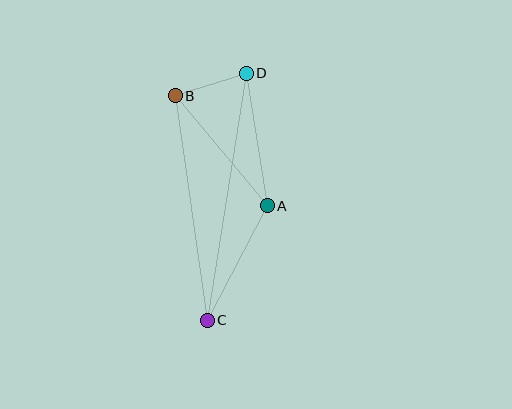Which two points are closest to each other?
Points B and D are closest to each other.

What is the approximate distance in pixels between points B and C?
The distance between B and C is approximately 227 pixels.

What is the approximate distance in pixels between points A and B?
The distance between A and B is approximately 143 pixels.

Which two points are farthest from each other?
Points C and D are farthest from each other.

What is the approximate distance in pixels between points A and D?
The distance between A and D is approximately 134 pixels.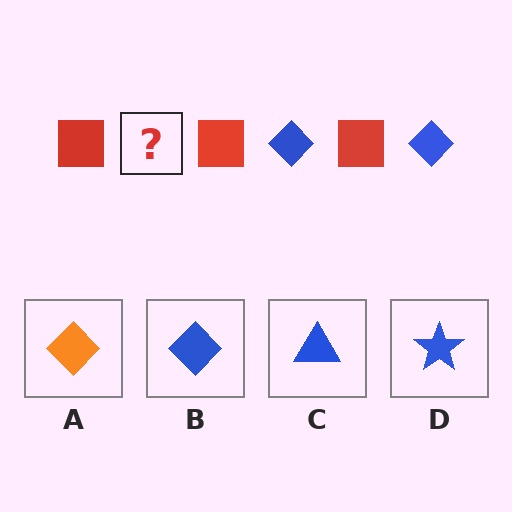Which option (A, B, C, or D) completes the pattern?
B.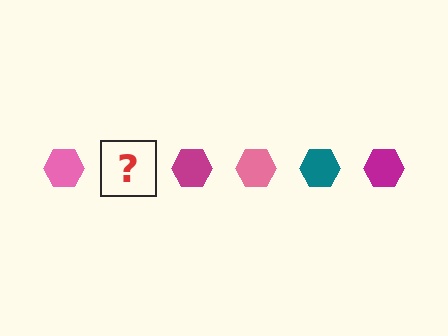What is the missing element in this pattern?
The missing element is a teal hexagon.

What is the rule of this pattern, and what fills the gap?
The rule is that the pattern cycles through pink, teal, magenta hexagons. The gap should be filled with a teal hexagon.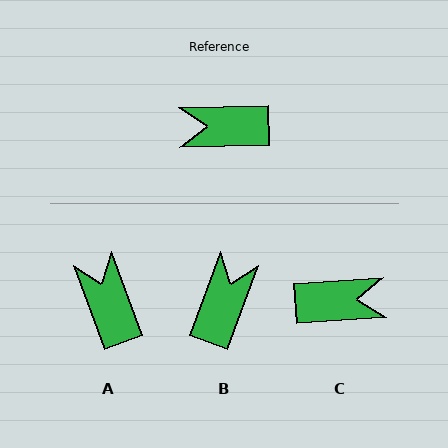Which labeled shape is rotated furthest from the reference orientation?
C, about 178 degrees away.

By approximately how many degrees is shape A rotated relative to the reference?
Approximately 71 degrees clockwise.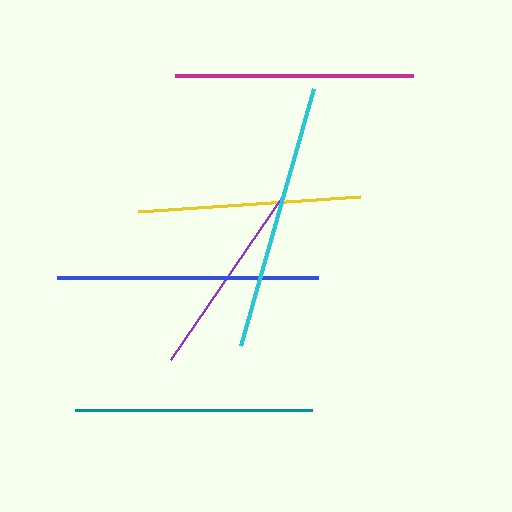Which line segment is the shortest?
The purple line is the shortest at approximately 200 pixels.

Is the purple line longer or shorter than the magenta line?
The magenta line is longer than the purple line.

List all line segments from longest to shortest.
From longest to shortest: cyan, blue, magenta, teal, yellow, purple.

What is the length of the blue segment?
The blue segment is approximately 261 pixels long.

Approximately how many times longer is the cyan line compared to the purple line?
The cyan line is approximately 1.3 times the length of the purple line.